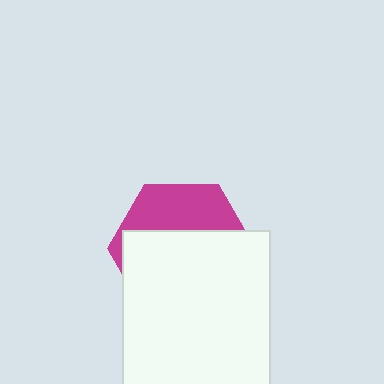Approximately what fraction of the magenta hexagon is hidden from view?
Roughly 66% of the magenta hexagon is hidden behind the white rectangle.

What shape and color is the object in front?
The object in front is a white rectangle.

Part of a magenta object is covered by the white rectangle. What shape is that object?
It is a hexagon.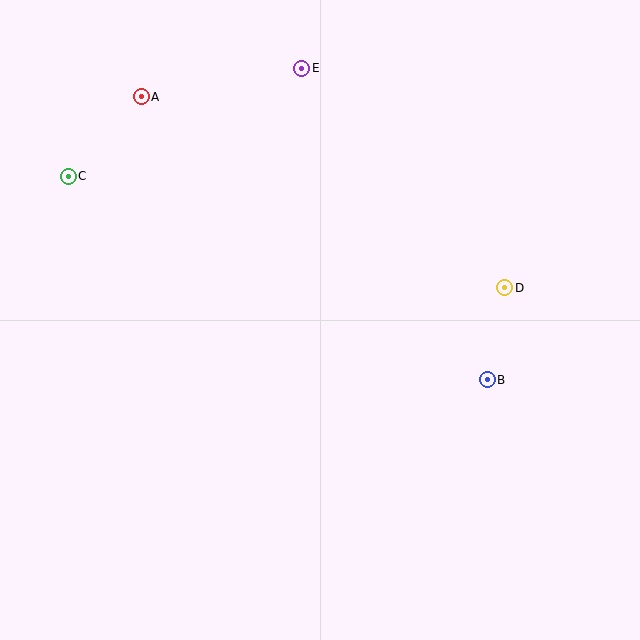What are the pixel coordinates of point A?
Point A is at (141, 97).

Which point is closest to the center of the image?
Point B at (487, 380) is closest to the center.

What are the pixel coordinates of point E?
Point E is at (302, 68).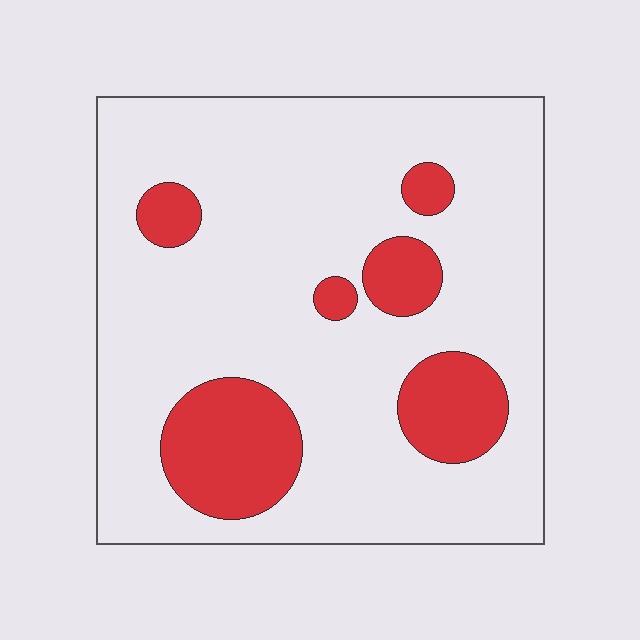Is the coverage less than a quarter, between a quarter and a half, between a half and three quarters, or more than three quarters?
Less than a quarter.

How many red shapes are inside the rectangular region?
6.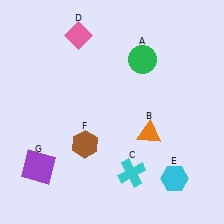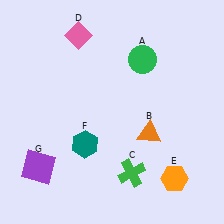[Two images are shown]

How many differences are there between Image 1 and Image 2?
There are 3 differences between the two images.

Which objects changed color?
C changed from cyan to green. E changed from cyan to orange. F changed from brown to teal.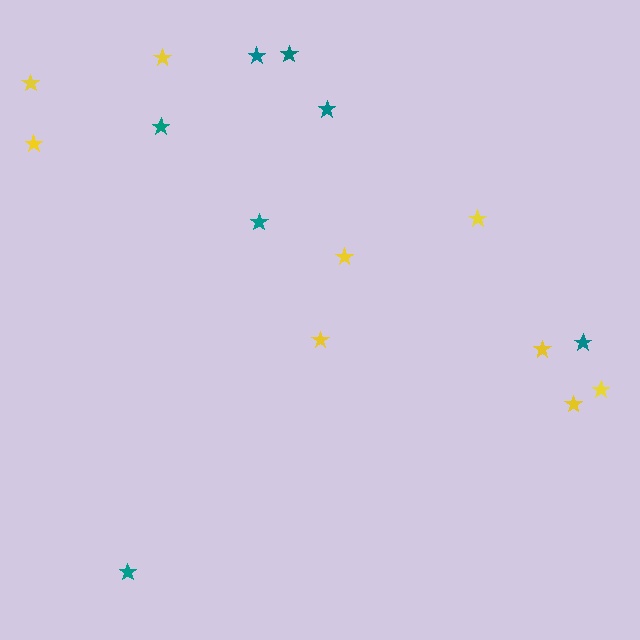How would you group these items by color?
There are 2 groups: one group of teal stars (7) and one group of yellow stars (9).